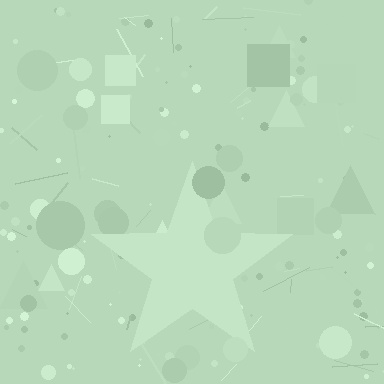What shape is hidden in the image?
A star is hidden in the image.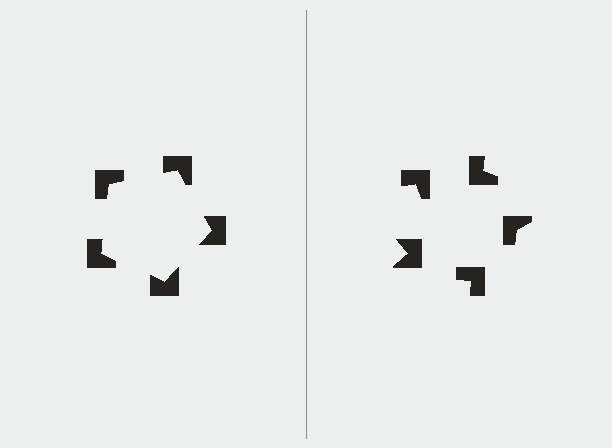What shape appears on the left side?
An illusory pentagon.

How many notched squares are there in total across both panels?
10 — 5 on each side.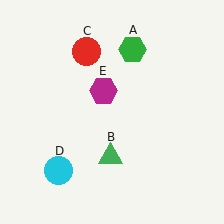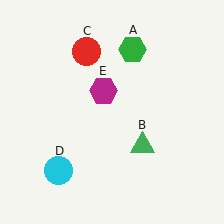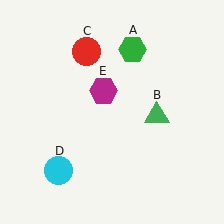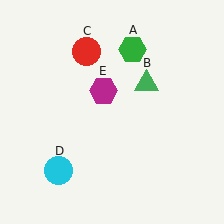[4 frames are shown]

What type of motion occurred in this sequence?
The green triangle (object B) rotated counterclockwise around the center of the scene.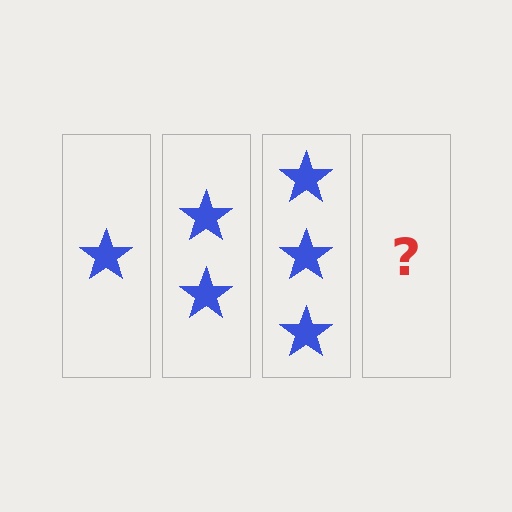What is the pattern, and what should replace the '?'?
The pattern is that each step adds one more star. The '?' should be 4 stars.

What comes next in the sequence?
The next element should be 4 stars.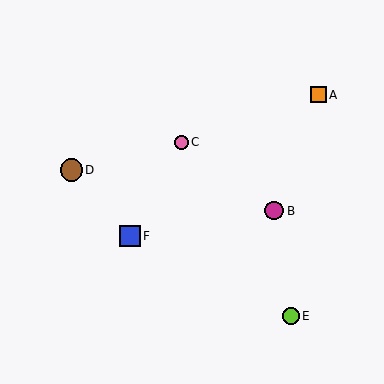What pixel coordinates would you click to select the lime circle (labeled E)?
Click at (291, 316) to select the lime circle E.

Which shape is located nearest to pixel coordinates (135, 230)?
The blue square (labeled F) at (130, 236) is nearest to that location.